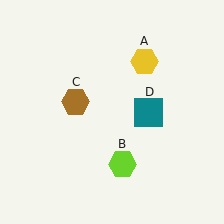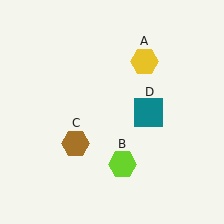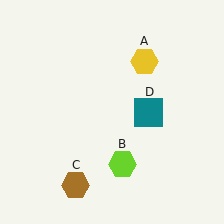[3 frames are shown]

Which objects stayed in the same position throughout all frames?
Yellow hexagon (object A) and lime hexagon (object B) and teal square (object D) remained stationary.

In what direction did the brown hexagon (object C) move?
The brown hexagon (object C) moved down.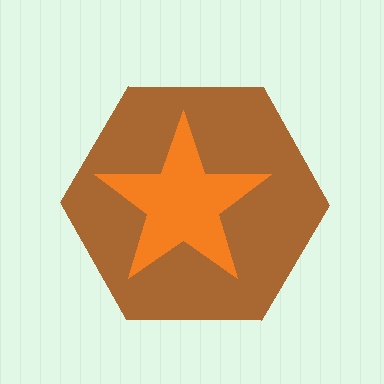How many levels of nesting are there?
2.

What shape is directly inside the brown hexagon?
The orange star.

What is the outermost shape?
The brown hexagon.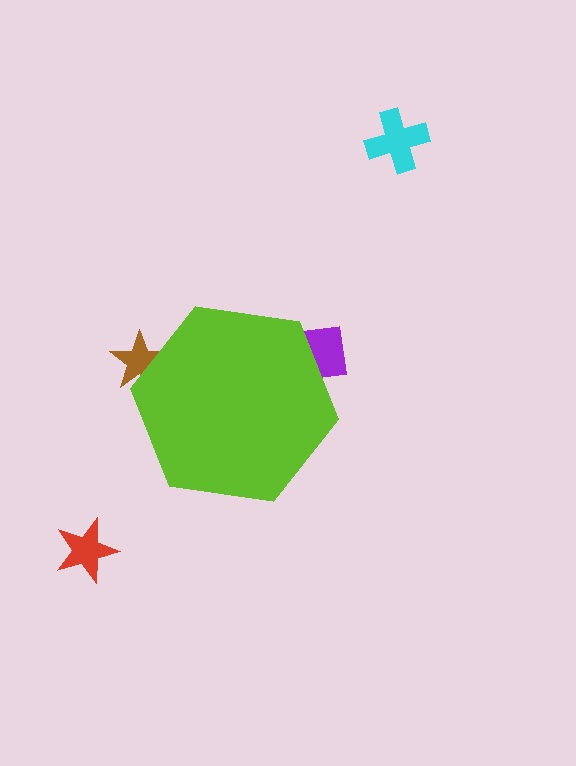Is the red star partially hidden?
No, the red star is fully visible.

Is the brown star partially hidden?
Yes, the brown star is partially hidden behind the lime hexagon.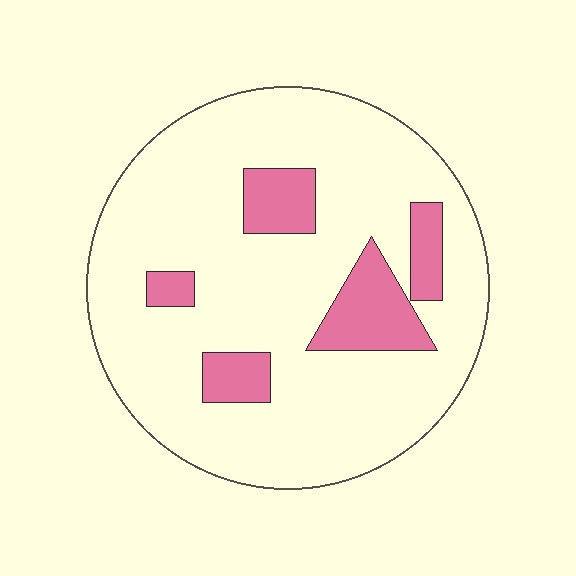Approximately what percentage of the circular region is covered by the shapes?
Approximately 15%.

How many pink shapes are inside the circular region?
5.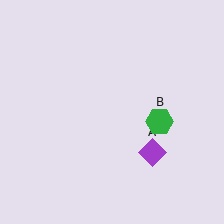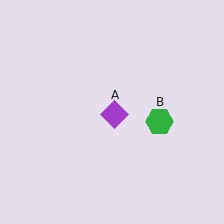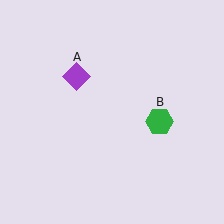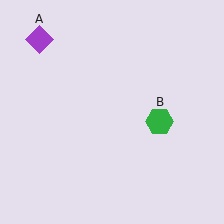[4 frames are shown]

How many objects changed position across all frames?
1 object changed position: purple diamond (object A).